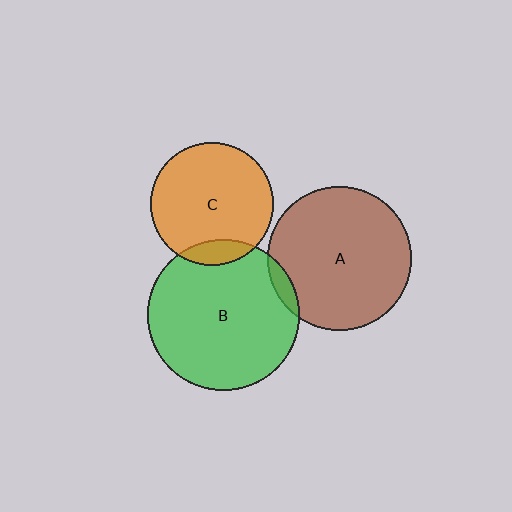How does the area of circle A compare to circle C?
Approximately 1.4 times.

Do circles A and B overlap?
Yes.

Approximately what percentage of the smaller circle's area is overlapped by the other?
Approximately 5%.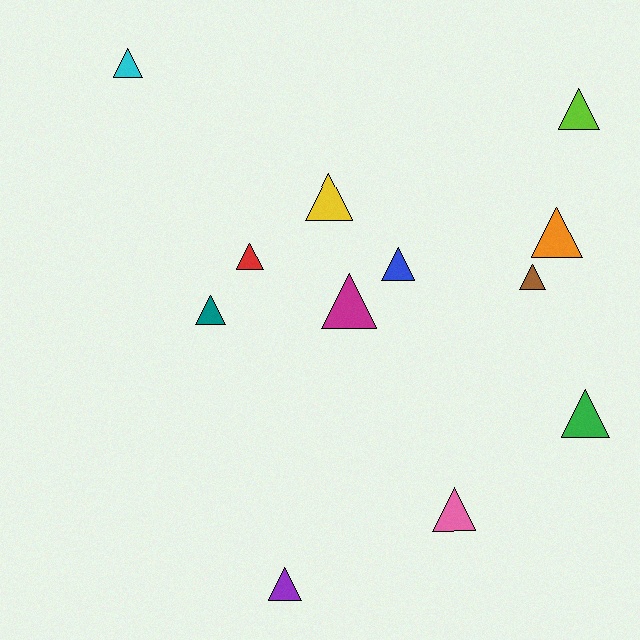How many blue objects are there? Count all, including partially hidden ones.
There is 1 blue object.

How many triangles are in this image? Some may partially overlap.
There are 12 triangles.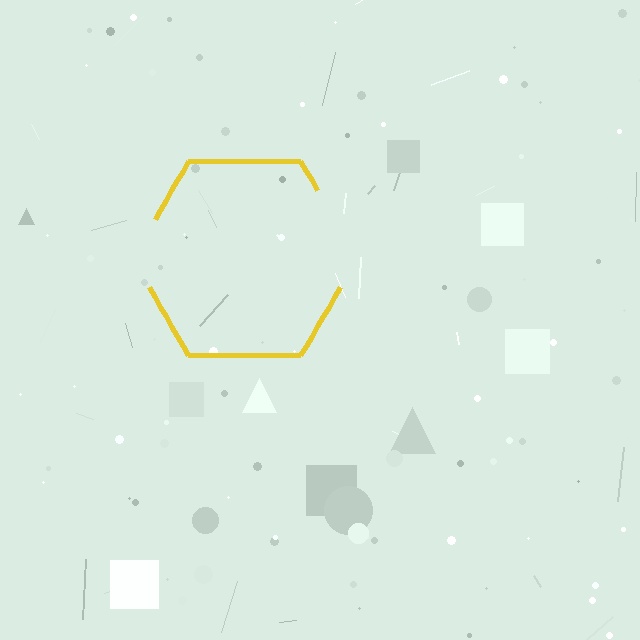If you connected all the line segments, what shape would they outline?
They would outline a hexagon.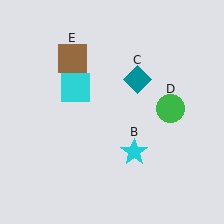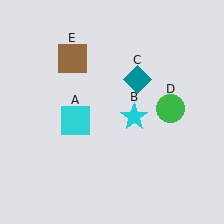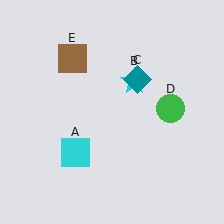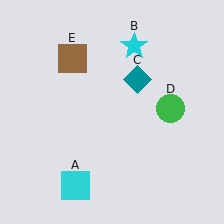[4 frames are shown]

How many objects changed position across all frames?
2 objects changed position: cyan square (object A), cyan star (object B).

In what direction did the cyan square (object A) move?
The cyan square (object A) moved down.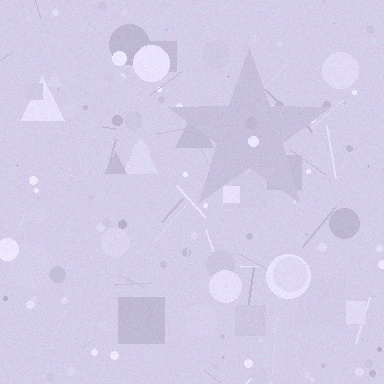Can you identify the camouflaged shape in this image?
The camouflaged shape is a star.